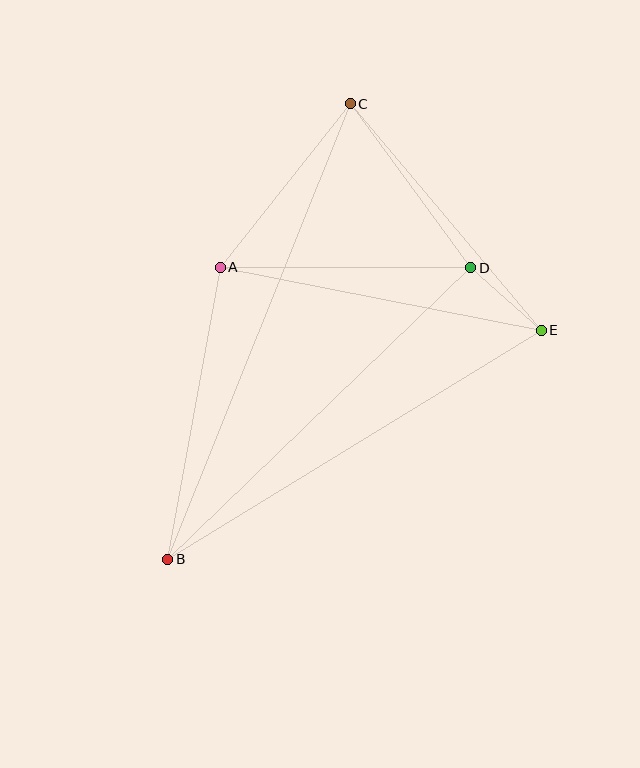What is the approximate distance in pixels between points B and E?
The distance between B and E is approximately 438 pixels.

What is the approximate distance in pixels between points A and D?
The distance between A and D is approximately 251 pixels.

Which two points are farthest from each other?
Points B and C are farthest from each other.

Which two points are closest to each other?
Points D and E are closest to each other.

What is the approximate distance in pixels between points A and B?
The distance between A and B is approximately 297 pixels.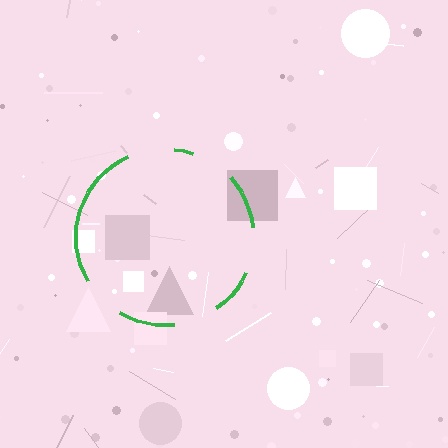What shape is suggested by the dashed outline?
The dashed outline suggests a circle.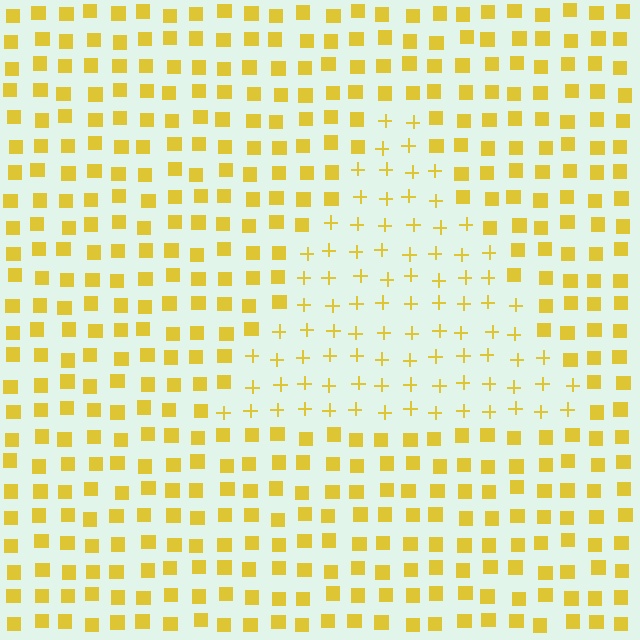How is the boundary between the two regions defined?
The boundary is defined by a change in element shape: plus signs inside vs. squares outside. All elements share the same color and spacing.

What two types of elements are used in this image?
The image uses plus signs inside the triangle region and squares outside it.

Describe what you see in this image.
The image is filled with small yellow elements arranged in a uniform grid. A triangle-shaped region contains plus signs, while the surrounding area contains squares. The boundary is defined purely by the change in element shape.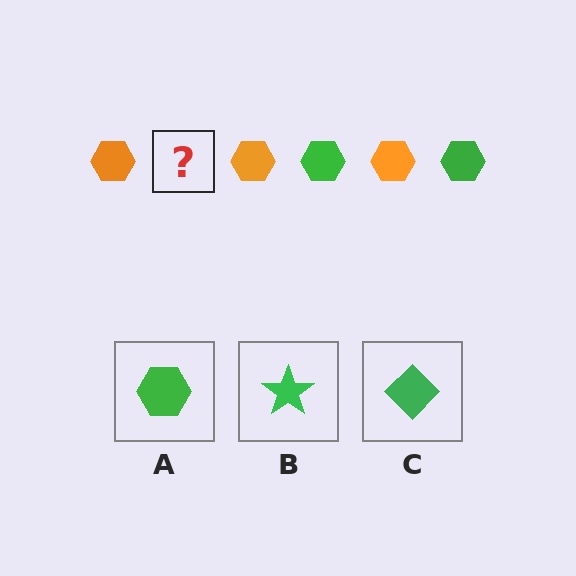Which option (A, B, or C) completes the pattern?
A.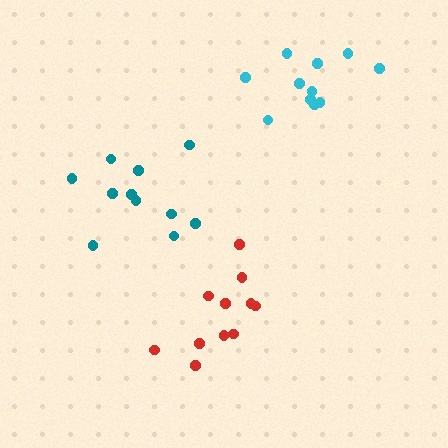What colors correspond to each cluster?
The clusters are colored: teal, cyan, red.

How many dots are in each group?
Group 1: 11 dots, Group 2: 11 dots, Group 3: 11 dots (33 total).